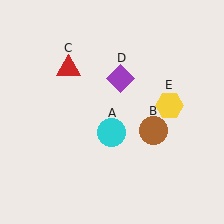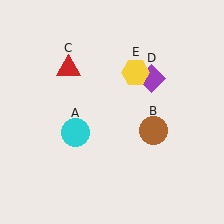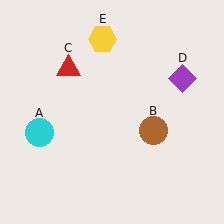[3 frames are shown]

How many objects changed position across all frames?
3 objects changed position: cyan circle (object A), purple diamond (object D), yellow hexagon (object E).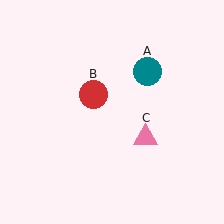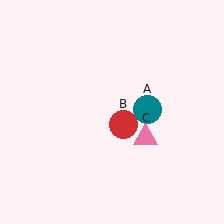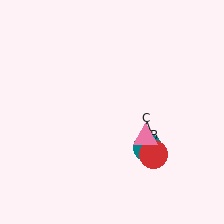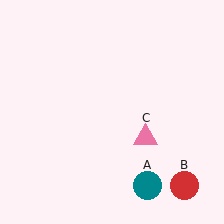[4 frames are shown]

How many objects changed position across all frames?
2 objects changed position: teal circle (object A), red circle (object B).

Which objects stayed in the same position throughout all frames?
Pink triangle (object C) remained stationary.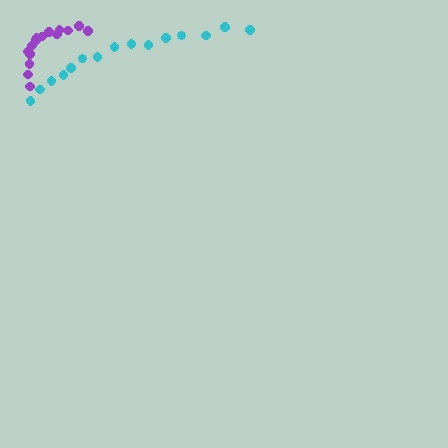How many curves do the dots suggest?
There are 2 distinct paths.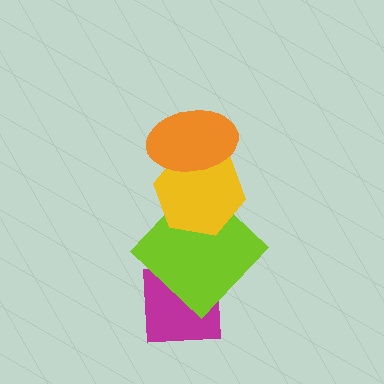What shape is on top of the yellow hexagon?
The orange ellipse is on top of the yellow hexagon.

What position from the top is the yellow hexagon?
The yellow hexagon is 2nd from the top.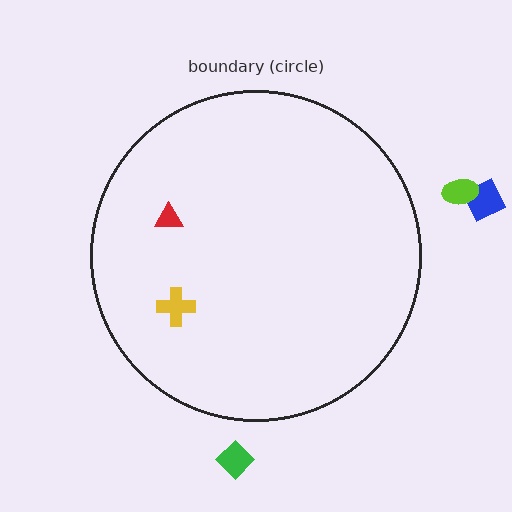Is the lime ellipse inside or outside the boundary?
Outside.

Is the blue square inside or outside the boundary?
Outside.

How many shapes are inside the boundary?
2 inside, 3 outside.